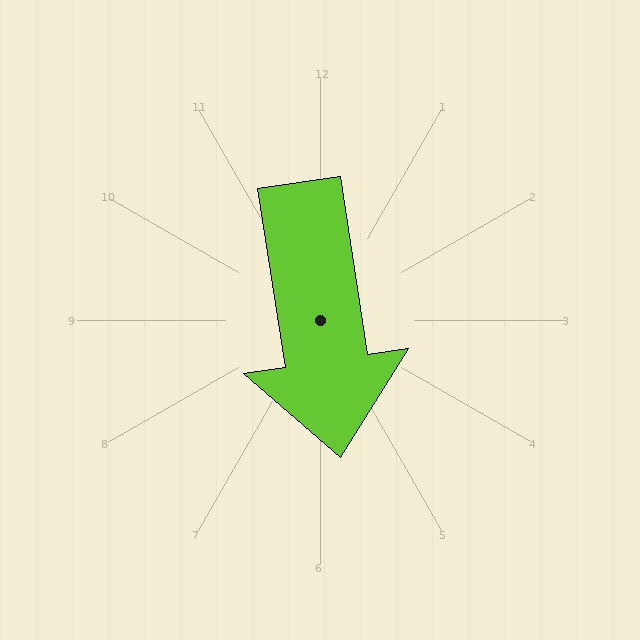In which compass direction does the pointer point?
South.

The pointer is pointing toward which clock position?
Roughly 6 o'clock.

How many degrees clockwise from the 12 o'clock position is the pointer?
Approximately 171 degrees.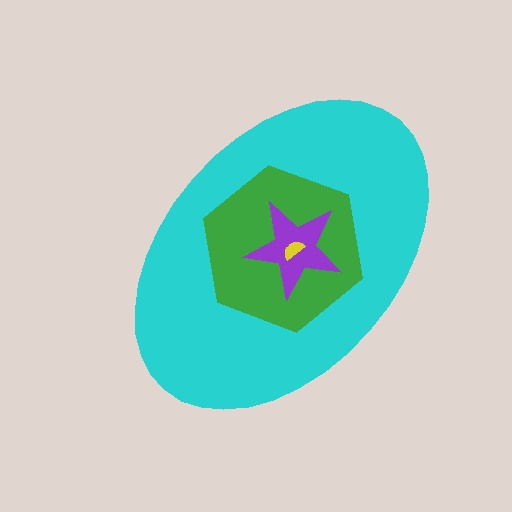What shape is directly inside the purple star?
The yellow semicircle.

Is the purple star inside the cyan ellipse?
Yes.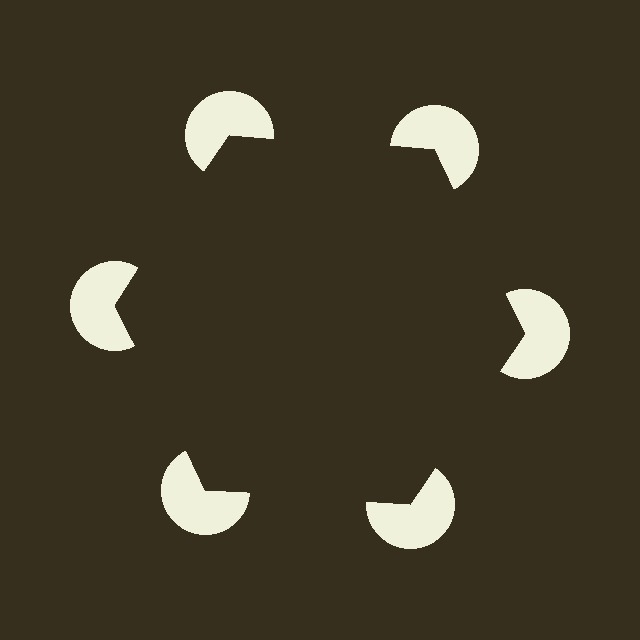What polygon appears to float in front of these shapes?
An illusory hexagon — its edges are inferred from the aligned wedge cuts in the pac-man discs, not physically drawn.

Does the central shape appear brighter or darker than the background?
It typically appears slightly darker than the background, even though no actual brightness change is drawn.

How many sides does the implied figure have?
6 sides.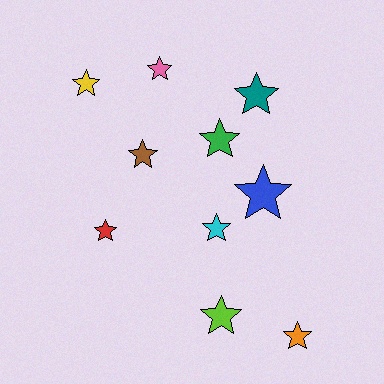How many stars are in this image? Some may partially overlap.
There are 10 stars.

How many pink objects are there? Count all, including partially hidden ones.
There is 1 pink object.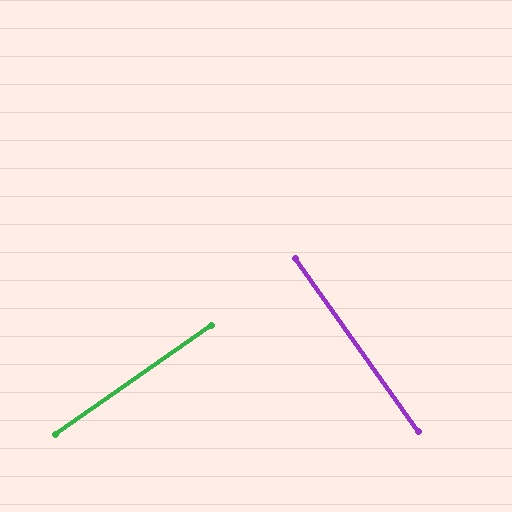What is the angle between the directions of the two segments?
Approximately 89 degrees.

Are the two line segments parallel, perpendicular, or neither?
Perpendicular — they meet at approximately 89°.